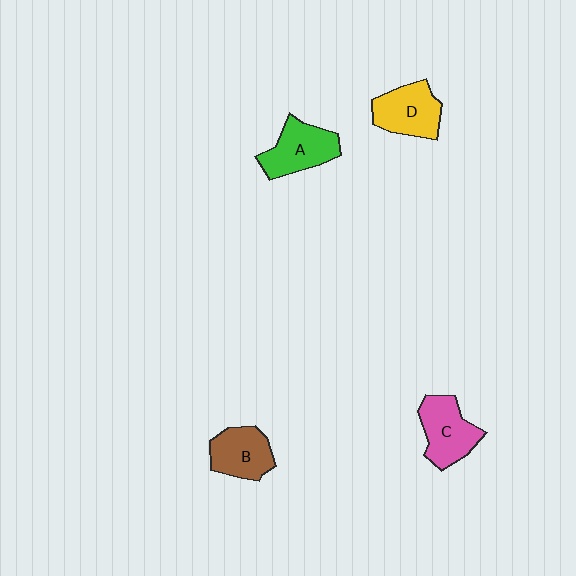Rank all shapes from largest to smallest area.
From largest to smallest: C (pink), A (green), D (yellow), B (brown).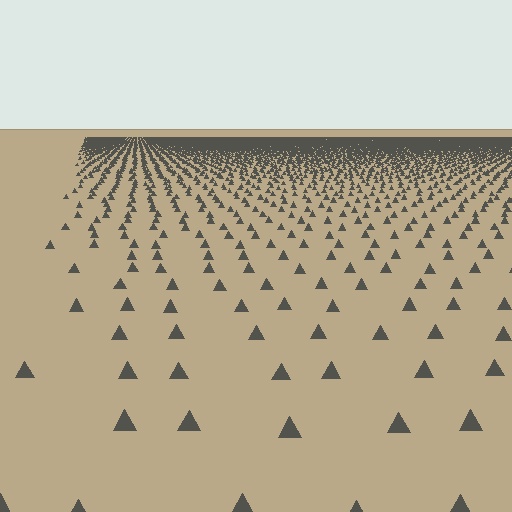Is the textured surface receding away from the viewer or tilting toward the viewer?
The surface is receding away from the viewer. Texture elements get smaller and denser toward the top.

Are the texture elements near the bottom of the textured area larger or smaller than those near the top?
Larger. Near the bottom, elements are closer to the viewer and appear at a bigger on-screen size.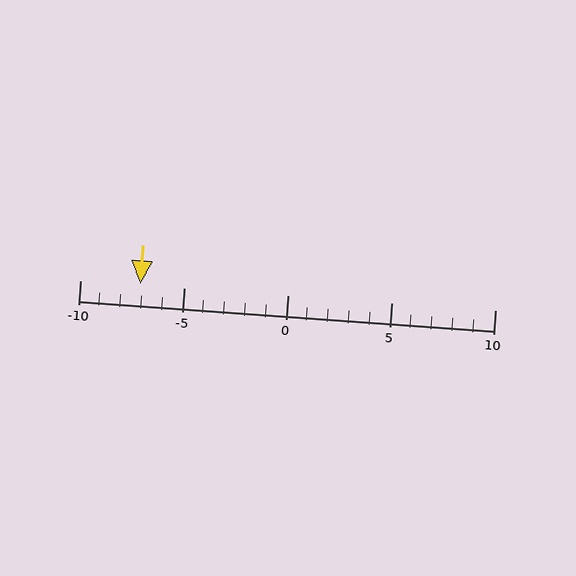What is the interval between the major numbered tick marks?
The major tick marks are spaced 5 units apart.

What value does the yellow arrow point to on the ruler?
The yellow arrow points to approximately -7.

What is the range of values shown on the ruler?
The ruler shows values from -10 to 10.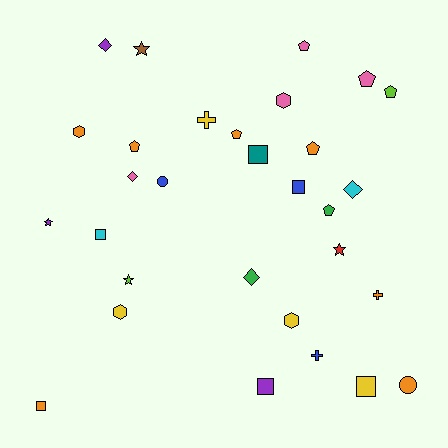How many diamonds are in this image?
There are 4 diamonds.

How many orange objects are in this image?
There are 7 orange objects.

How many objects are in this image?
There are 30 objects.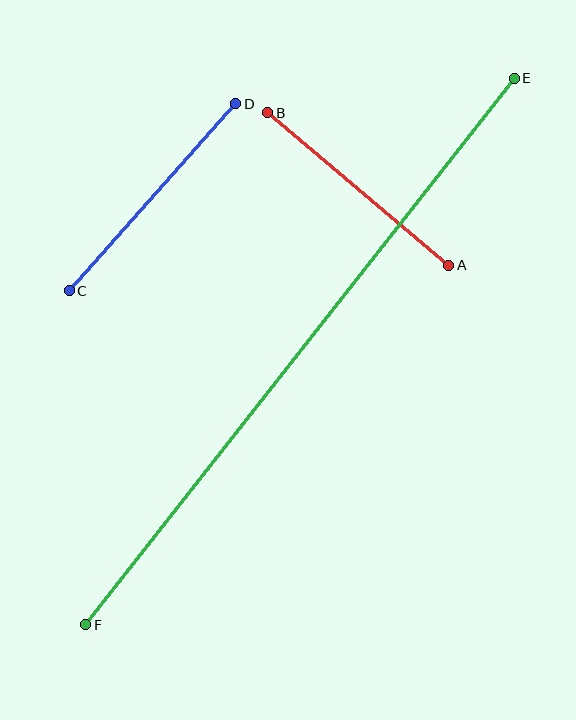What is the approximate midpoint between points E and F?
The midpoint is at approximately (300, 352) pixels.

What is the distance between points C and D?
The distance is approximately 250 pixels.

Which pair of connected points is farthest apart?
Points E and F are farthest apart.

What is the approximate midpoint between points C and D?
The midpoint is at approximately (152, 197) pixels.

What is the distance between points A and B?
The distance is approximately 236 pixels.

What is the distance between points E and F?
The distance is approximately 695 pixels.